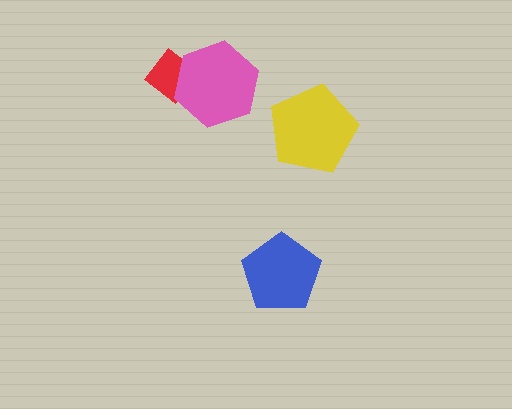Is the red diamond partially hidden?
Yes, it is partially covered by another shape.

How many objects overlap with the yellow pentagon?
0 objects overlap with the yellow pentagon.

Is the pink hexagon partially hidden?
No, no other shape covers it.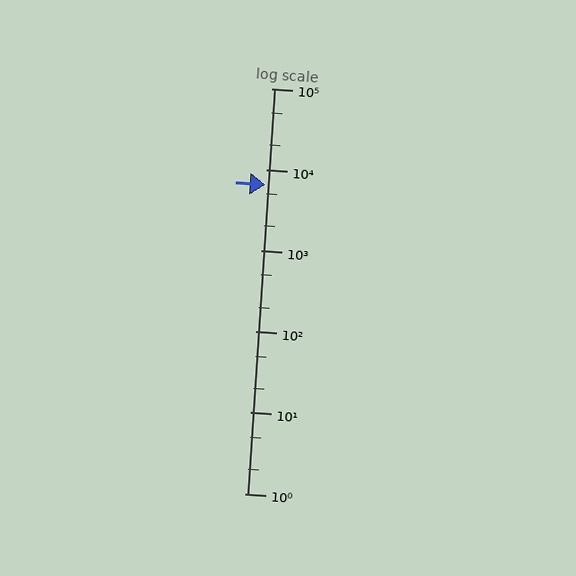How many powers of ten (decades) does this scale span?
The scale spans 5 decades, from 1 to 100000.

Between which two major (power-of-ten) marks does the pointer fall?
The pointer is between 1000 and 10000.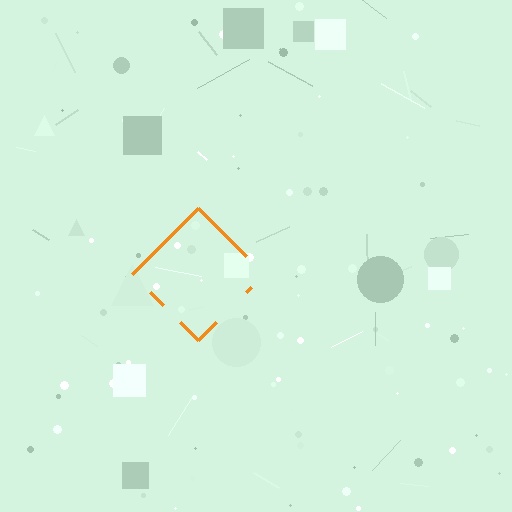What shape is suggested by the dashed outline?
The dashed outline suggests a diamond.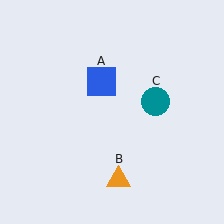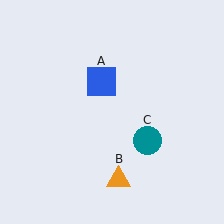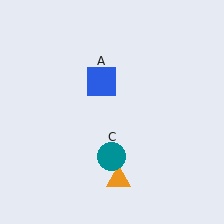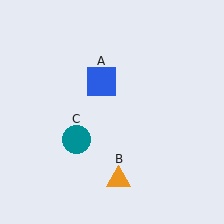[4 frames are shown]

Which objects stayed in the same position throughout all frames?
Blue square (object A) and orange triangle (object B) remained stationary.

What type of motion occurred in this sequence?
The teal circle (object C) rotated clockwise around the center of the scene.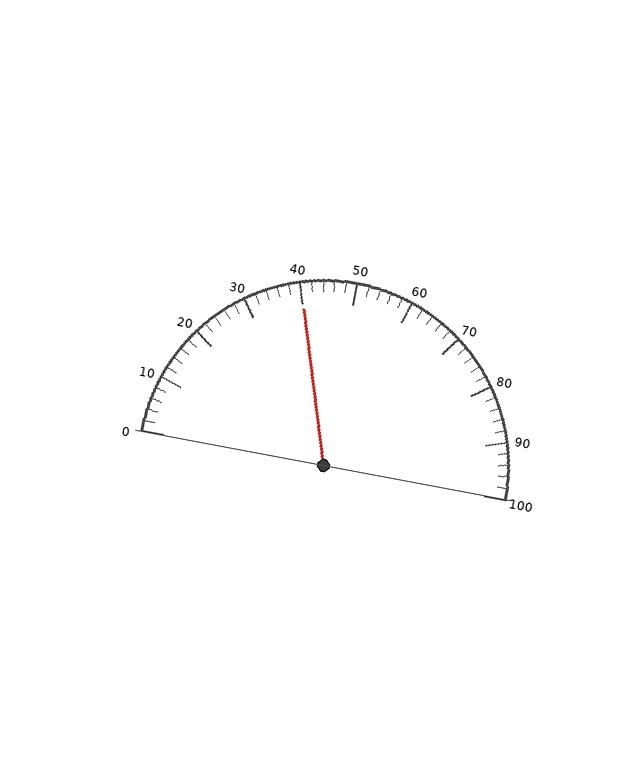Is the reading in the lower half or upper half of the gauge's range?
The reading is in the lower half of the range (0 to 100).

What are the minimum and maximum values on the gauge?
The gauge ranges from 0 to 100.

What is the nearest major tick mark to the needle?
The nearest major tick mark is 40.